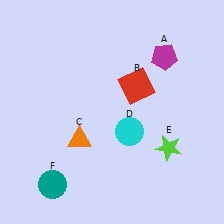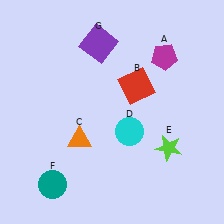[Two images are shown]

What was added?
A purple square (G) was added in Image 2.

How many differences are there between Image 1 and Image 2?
There is 1 difference between the two images.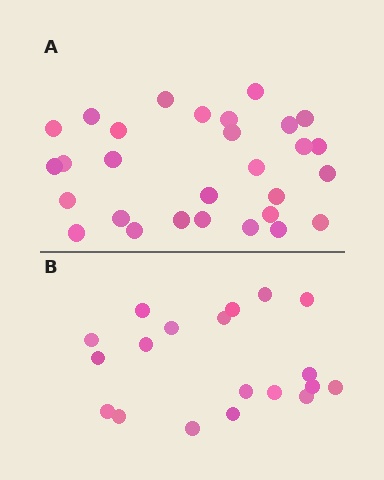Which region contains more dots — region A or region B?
Region A (the top region) has more dots.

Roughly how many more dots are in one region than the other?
Region A has roughly 10 or so more dots than region B.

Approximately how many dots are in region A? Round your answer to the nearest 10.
About 30 dots. (The exact count is 29, which rounds to 30.)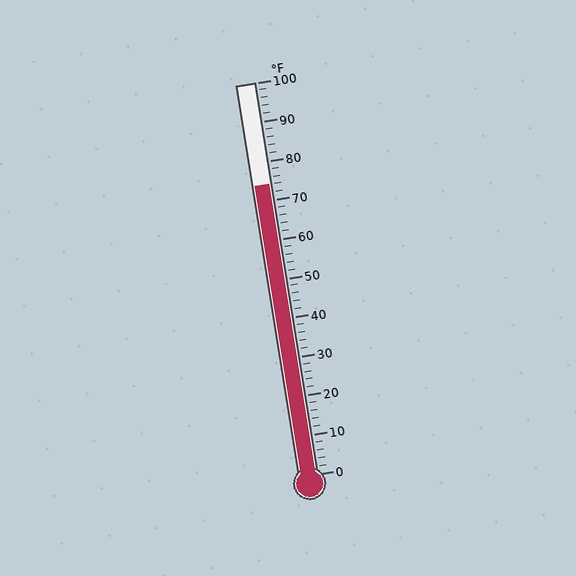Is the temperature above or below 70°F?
The temperature is above 70°F.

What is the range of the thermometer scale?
The thermometer scale ranges from 0°F to 100°F.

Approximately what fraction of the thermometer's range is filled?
The thermometer is filled to approximately 75% of its range.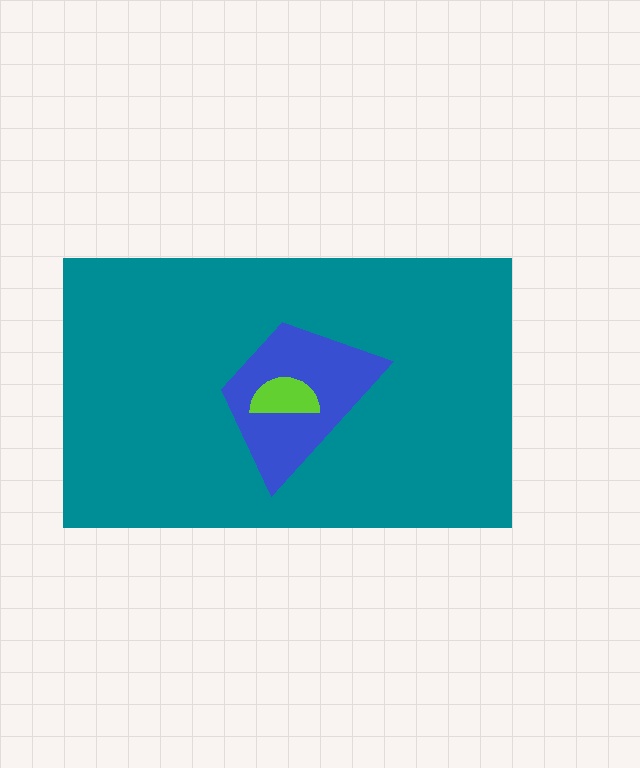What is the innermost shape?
The lime semicircle.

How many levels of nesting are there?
3.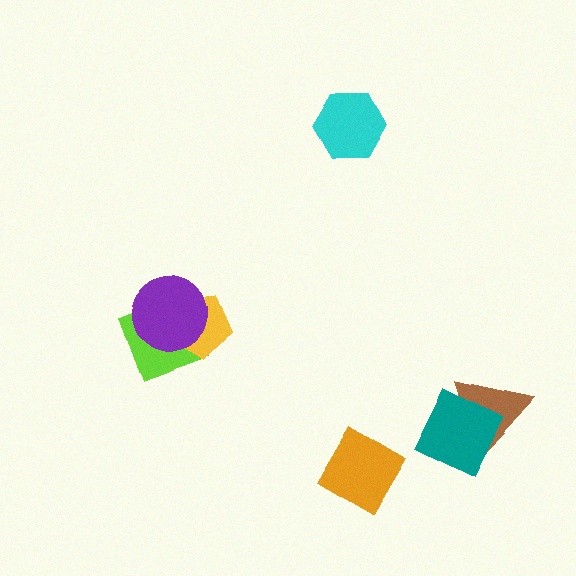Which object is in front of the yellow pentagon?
The purple circle is in front of the yellow pentagon.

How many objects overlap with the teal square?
1 object overlaps with the teal square.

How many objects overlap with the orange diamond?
0 objects overlap with the orange diamond.